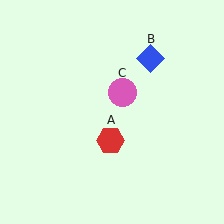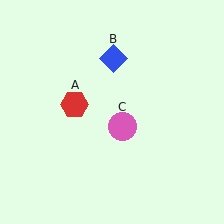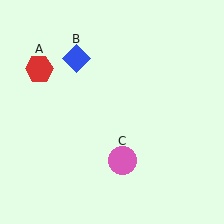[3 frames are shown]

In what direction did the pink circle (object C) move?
The pink circle (object C) moved down.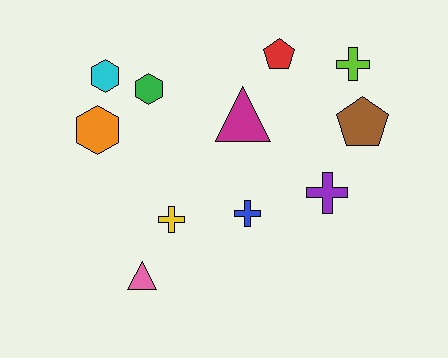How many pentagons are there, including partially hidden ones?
There are 2 pentagons.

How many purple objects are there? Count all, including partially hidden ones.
There is 1 purple object.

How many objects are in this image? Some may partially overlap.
There are 11 objects.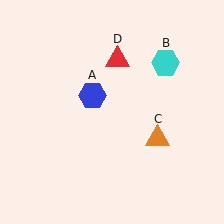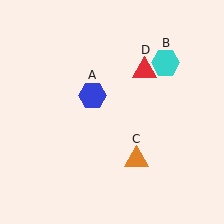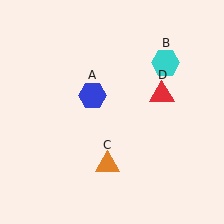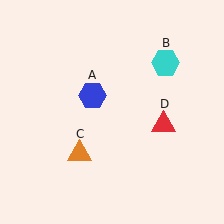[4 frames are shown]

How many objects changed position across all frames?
2 objects changed position: orange triangle (object C), red triangle (object D).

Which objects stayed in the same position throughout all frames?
Blue hexagon (object A) and cyan hexagon (object B) remained stationary.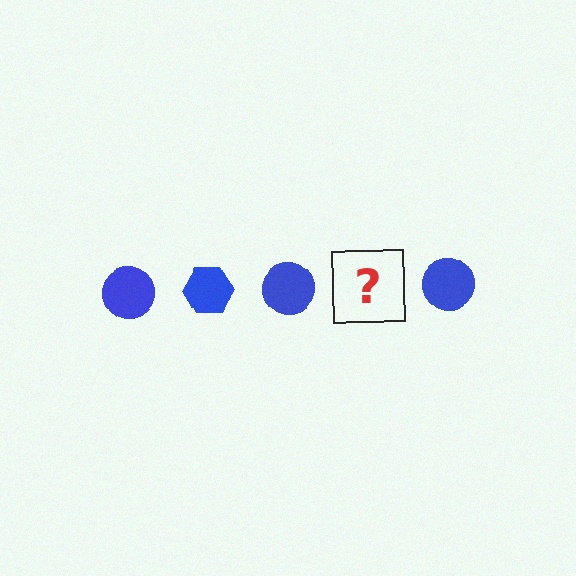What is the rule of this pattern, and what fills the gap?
The rule is that the pattern cycles through circle, hexagon shapes in blue. The gap should be filled with a blue hexagon.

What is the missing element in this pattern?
The missing element is a blue hexagon.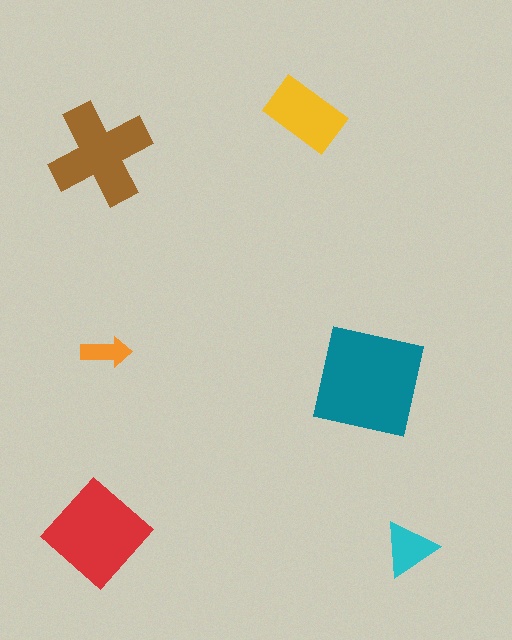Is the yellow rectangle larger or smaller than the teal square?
Smaller.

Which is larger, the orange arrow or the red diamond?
The red diamond.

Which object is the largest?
The teal square.